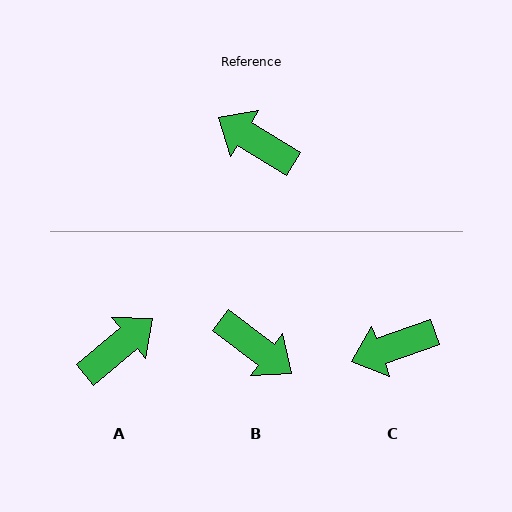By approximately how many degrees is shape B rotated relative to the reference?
Approximately 174 degrees counter-clockwise.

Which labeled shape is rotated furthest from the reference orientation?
B, about 174 degrees away.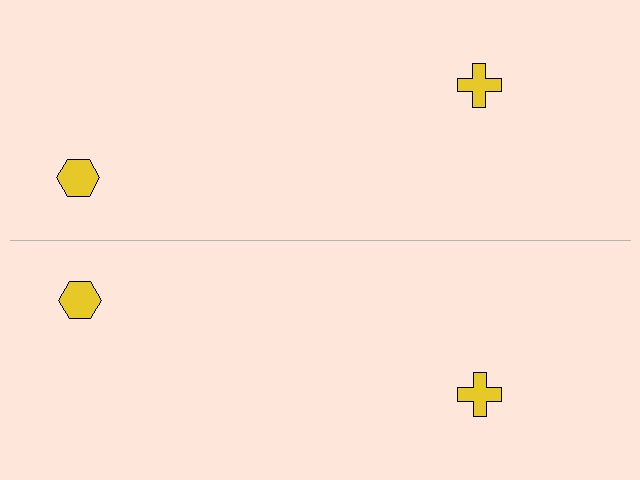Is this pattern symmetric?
Yes, this pattern has bilateral (reflection) symmetry.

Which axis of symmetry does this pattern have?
The pattern has a horizontal axis of symmetry running through the center of the image.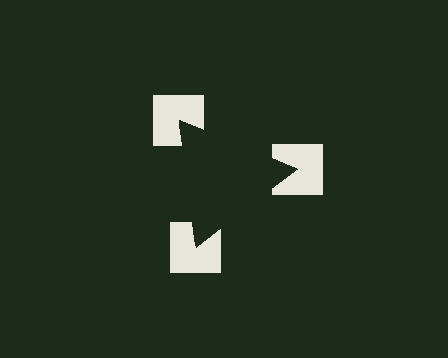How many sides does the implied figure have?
3 sides.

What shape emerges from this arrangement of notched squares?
An illusory triangle — its edges are inferred from the aligned wedge cuts in the notched squares, not physically drawn.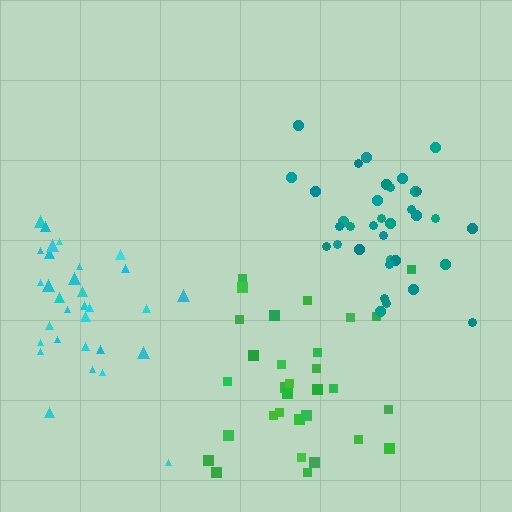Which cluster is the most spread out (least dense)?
Green.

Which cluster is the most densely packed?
Cyan.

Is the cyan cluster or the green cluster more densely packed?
Cyan.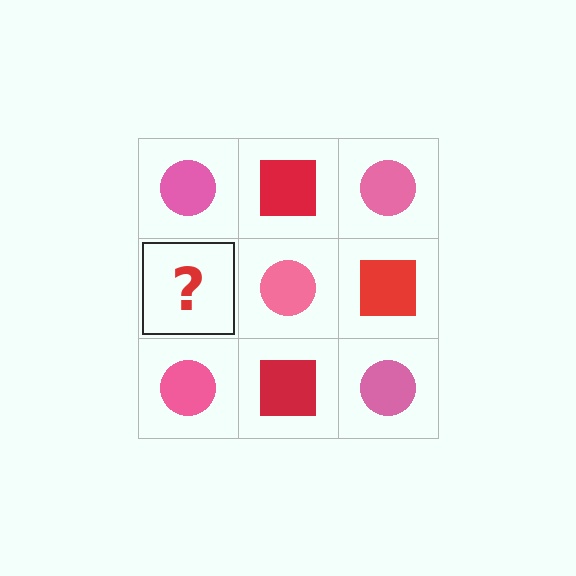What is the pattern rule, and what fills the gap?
The rule is that it alternates pink circle and red square in a checkerboard pattern. The gap should be filled with a red square.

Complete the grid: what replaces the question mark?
The question mark should be replaced with a red square.